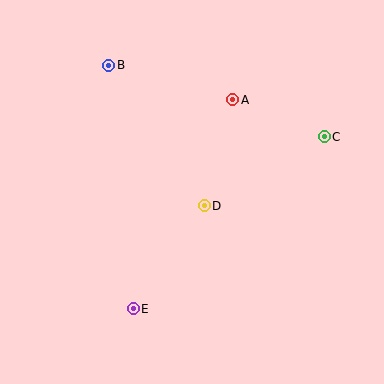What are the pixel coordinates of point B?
Point B is at (109, 65).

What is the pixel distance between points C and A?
The distance between C and A is 99 pixels.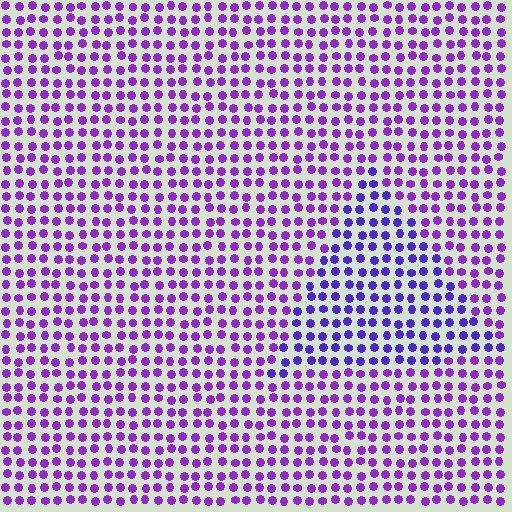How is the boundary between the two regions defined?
The boundary is defined purely by a slight shift in hue (about 27 degrees). Spacing, size, and orientation are identical on both sides.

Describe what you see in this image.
The image is filled with small purple elements in a uniform arrangement. A triangle-shaped region is visible where the elements are tinted to a slightly different hue, forming a subtle color boundary.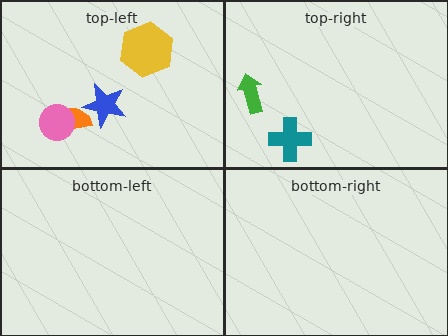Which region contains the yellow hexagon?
The top-left region.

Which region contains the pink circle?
The top-left region.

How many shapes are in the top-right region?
2.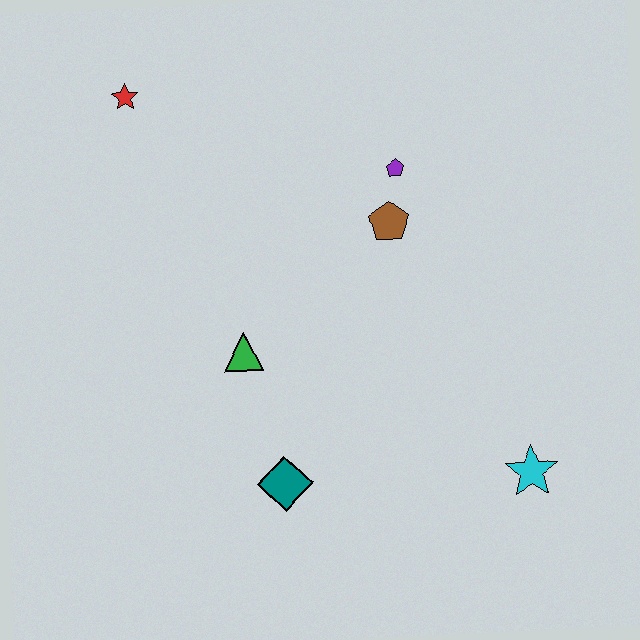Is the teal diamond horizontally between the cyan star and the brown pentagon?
No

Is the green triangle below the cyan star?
No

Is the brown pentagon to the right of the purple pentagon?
No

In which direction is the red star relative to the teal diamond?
The red star is above the teal diamond.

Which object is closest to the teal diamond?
The green triangle is closest to the teal diamond.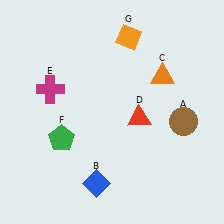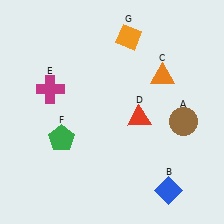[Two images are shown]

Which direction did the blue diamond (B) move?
The blue diamond (B) moved right.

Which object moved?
The blue diamond (B) moved right.